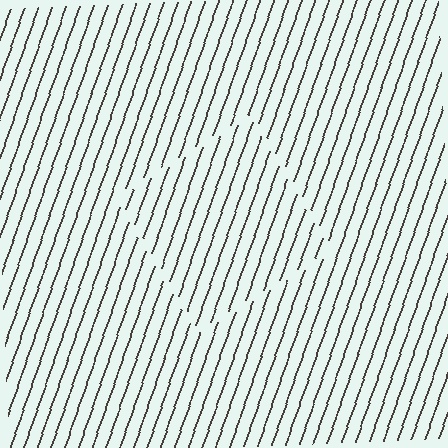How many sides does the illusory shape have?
4 sides — the line-ends trace a square.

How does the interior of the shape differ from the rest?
The interior of the shape contains the same grating, shifted by half a period — the contour is defined by the phase discontinuity where line-ends from the inner and outer gratings abut.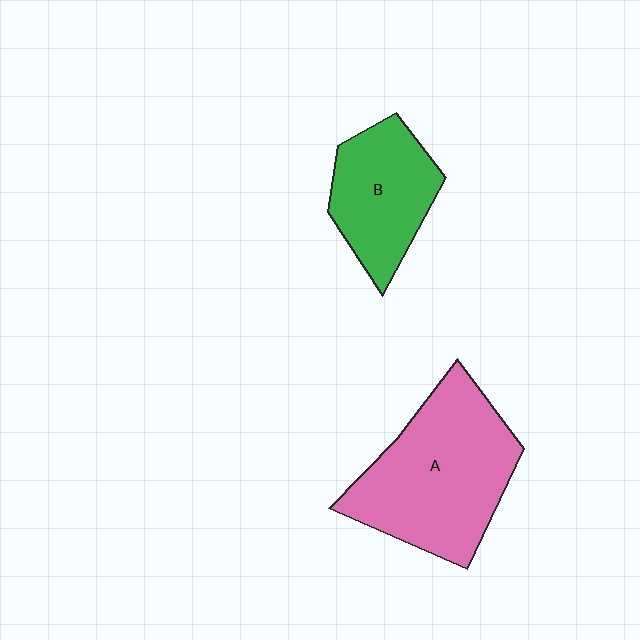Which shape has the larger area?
Shape A (pink).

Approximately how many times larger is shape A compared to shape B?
Approximately 1.6 times.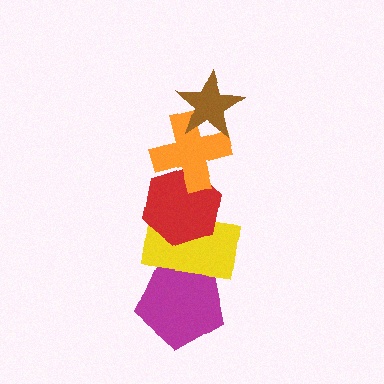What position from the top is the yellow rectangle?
The yellow rectangle is 4th from the top.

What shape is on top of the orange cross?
The brown star is on top of the orange cross.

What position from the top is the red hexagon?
The red hexagon is 3rd from the top.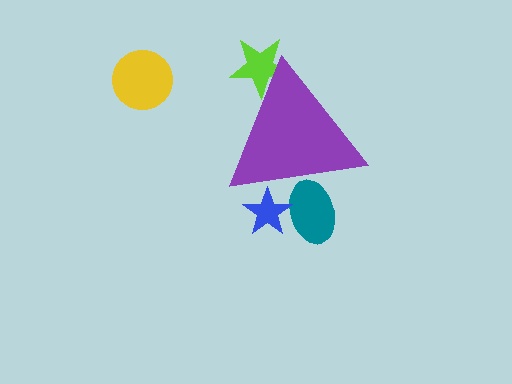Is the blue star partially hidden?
Yes, the blue star is partially hidden behind the purple triangle.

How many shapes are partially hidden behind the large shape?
3 shapes are partially hidden.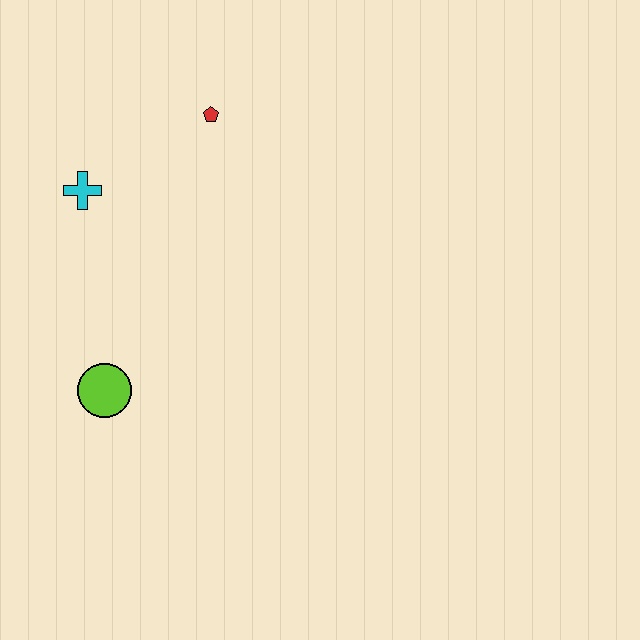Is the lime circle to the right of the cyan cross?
Yes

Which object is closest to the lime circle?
The cyan cross is closest to the lime circle.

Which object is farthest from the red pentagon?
The lime circle is farthest from the red pentagon.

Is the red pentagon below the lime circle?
No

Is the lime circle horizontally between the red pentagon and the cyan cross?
Yes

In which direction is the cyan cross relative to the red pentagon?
The cyan cross is to the left of the red pentagon.